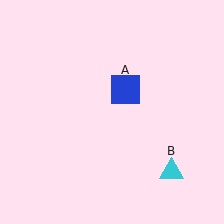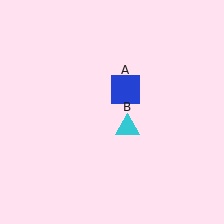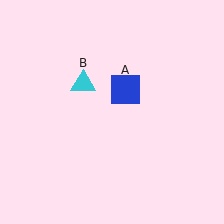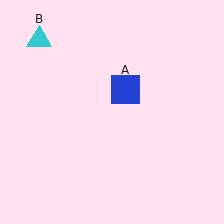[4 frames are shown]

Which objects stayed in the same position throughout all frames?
Blue square (object A) remained stationary.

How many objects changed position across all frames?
1 object changed position: cyan triangle (object B).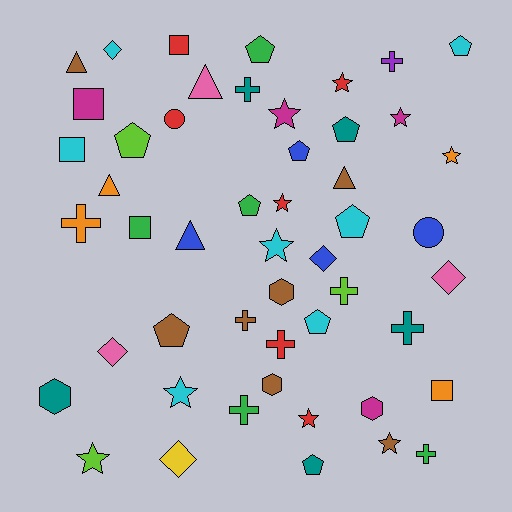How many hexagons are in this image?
There are 4 hexagons.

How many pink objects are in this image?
There are 3 pink objects.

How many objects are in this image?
There are 50 objects.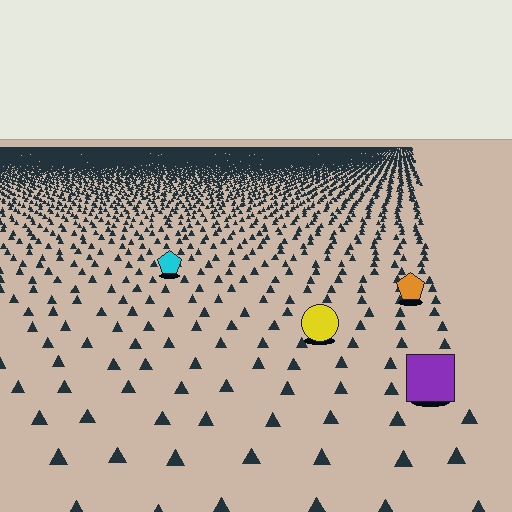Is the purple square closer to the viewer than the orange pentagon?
Yes. The purple square is closer — you can tell from the texture gradient: the ground texture is coarser near it.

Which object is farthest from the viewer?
The cyan pentagon is farthest from the viewer. It appears smaller and the ground texture around it is denser.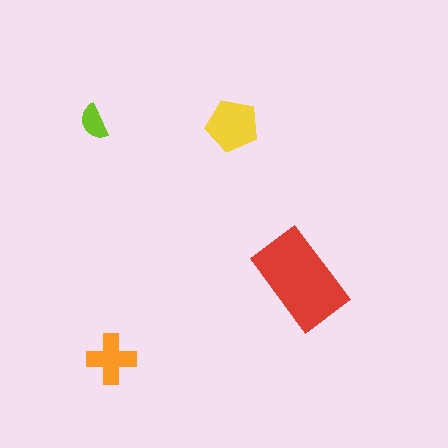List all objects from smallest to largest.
The lime semicircle, the orange cross, the yellow pentagon, the red rectangle.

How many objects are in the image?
There are 4 objects in the image.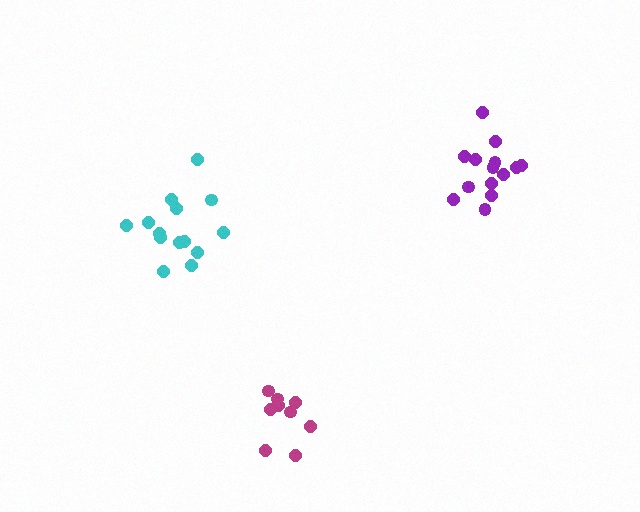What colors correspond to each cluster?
The clusters are colored: cyan, purple, magenta.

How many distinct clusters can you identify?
There are 3 distinct clusters.